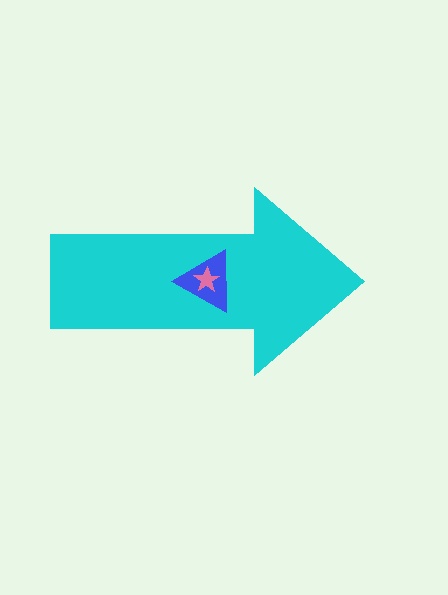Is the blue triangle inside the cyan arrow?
Yes.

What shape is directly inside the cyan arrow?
The blue triangle.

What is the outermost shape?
The cyan arrow.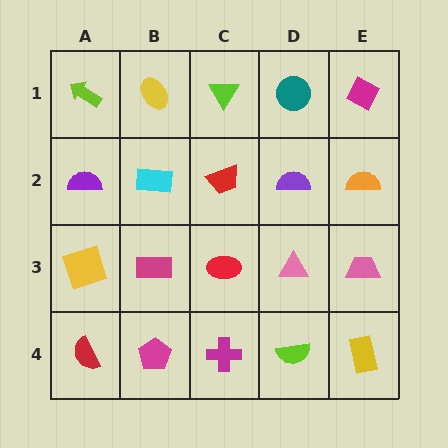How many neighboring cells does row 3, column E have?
3.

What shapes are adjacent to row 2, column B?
A yellow ellipse (row 1, column B), a magenta rectangle (row 3, column B), a purple semicircle (row 2, column A), a red trapezoid (row 2, column C).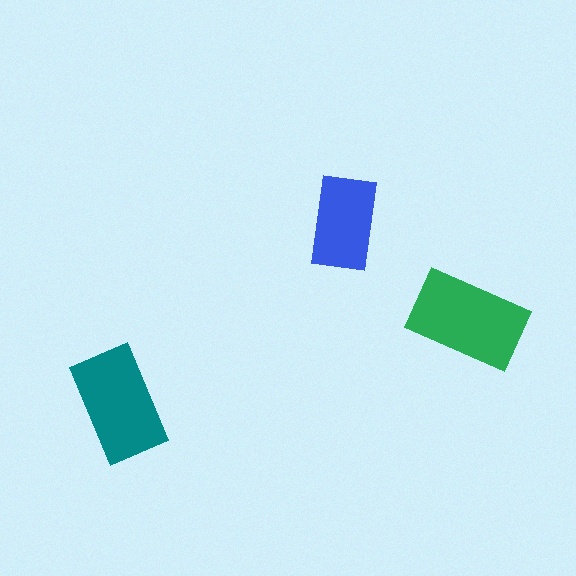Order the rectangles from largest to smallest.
the green one, the teal one, the blue one.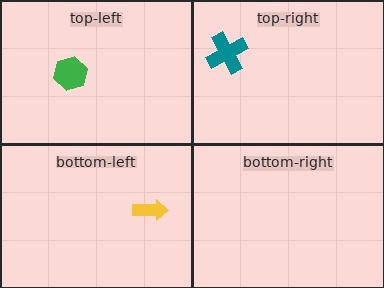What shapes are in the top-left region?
The green hexagon.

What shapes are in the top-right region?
The teal cross.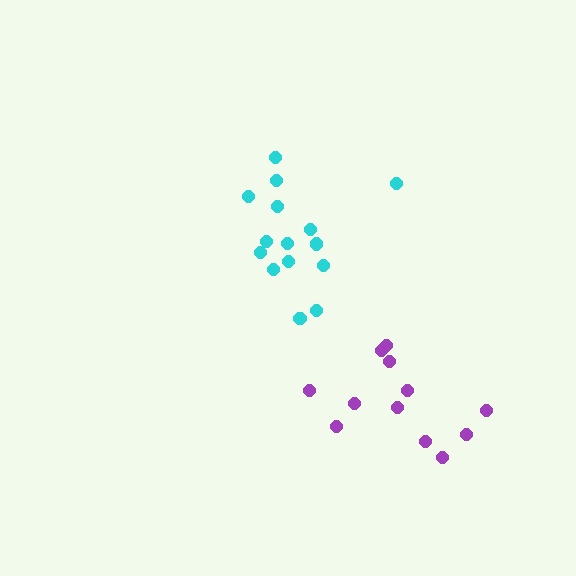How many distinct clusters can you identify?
There are 2 distinct clusters.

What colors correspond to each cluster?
The clusters are colored: cyan, purple.